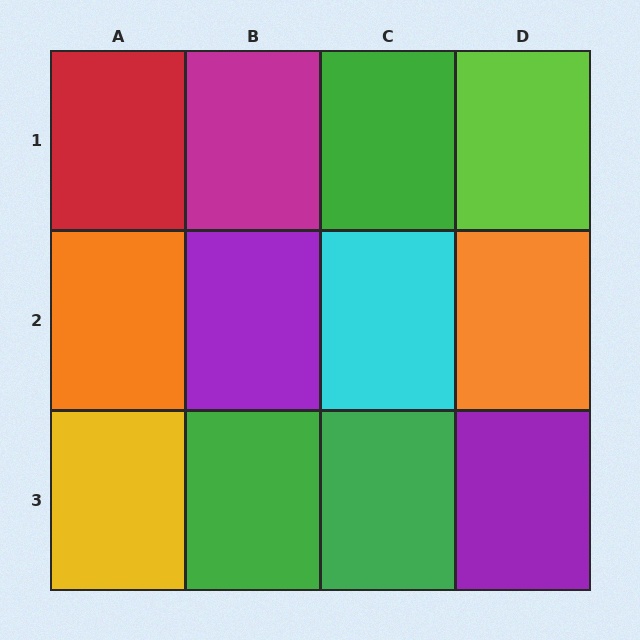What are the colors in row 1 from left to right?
Red, magenta, green, lime.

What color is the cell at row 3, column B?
Green.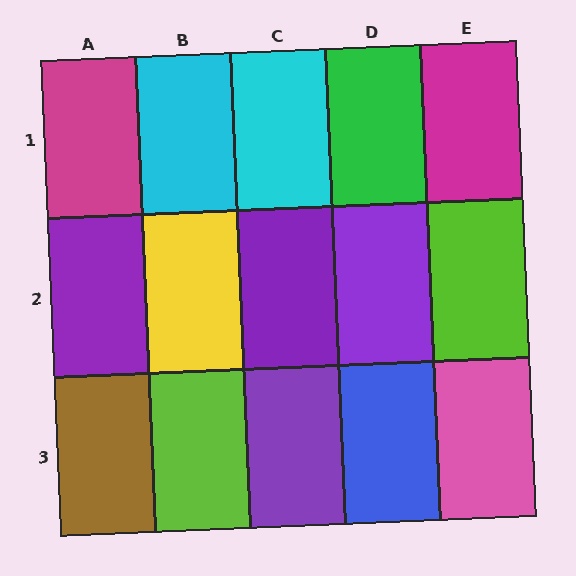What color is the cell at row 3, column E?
Pink.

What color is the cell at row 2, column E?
Lime.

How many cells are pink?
1 cell is pink.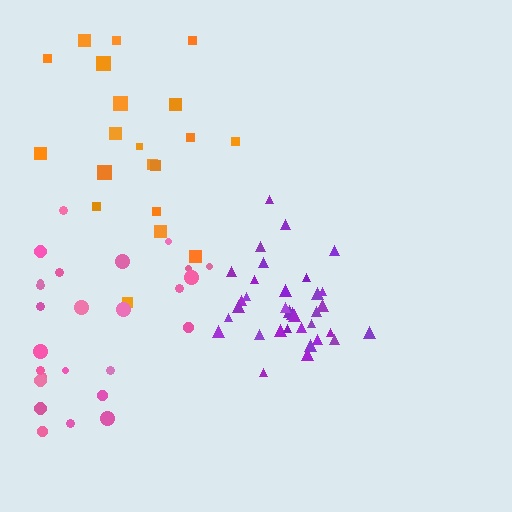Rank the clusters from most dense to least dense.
purple, orange, pink.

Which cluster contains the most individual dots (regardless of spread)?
Purple (34).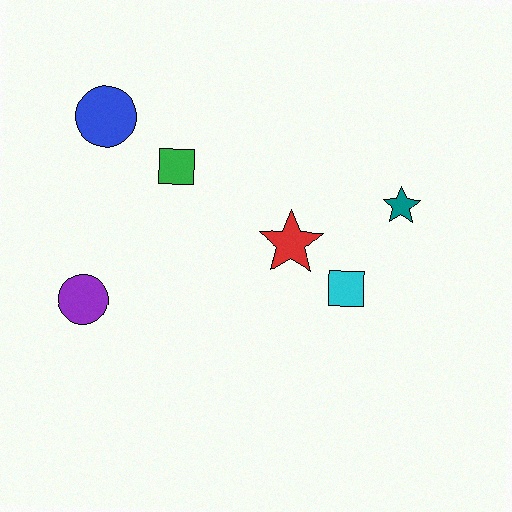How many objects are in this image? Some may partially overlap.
There are 6 objects.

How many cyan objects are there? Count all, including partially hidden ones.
There is 1 cyan object.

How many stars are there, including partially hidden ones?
There are 2 stars.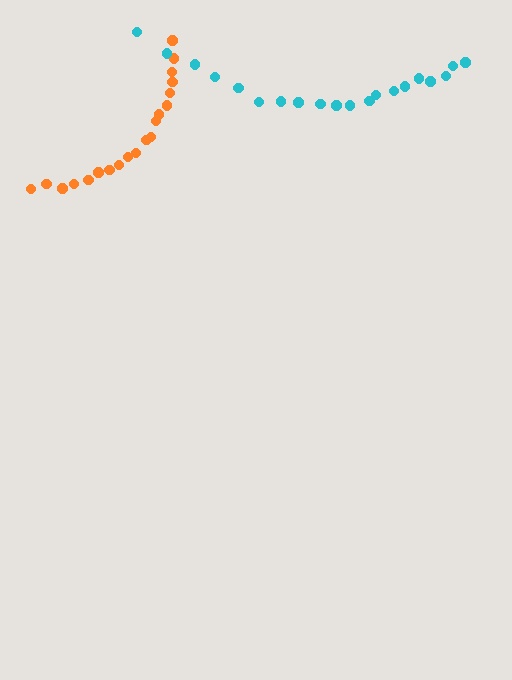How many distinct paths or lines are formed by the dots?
There are 2 distinct paths.